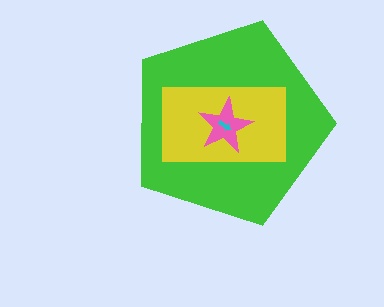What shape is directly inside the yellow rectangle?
The pink star.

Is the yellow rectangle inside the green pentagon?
Yes.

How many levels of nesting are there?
4.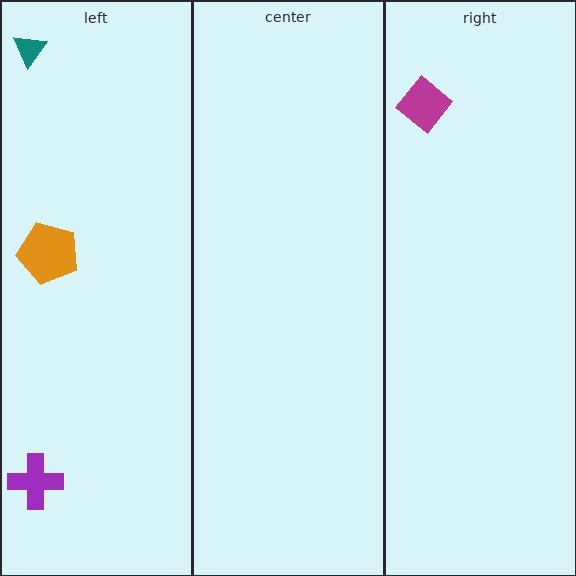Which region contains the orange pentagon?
The left region.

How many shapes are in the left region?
3.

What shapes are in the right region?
The magenta diamond.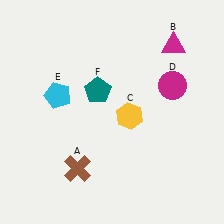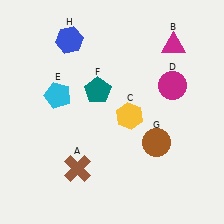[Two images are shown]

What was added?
A brown circle (G), a blue hexagon (H) were added in Image 2.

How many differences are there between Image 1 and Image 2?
There are 2 differences between the two images.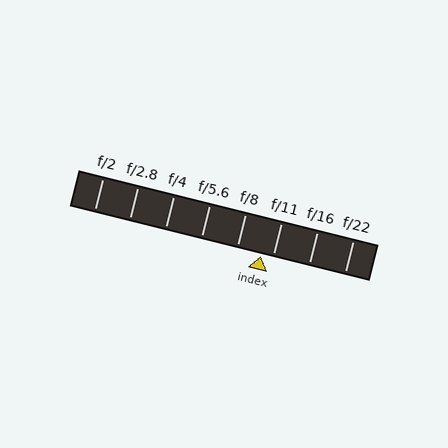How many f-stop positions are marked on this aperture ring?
There are 8 f-stop positions marked.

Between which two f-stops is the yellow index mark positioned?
The index mark is between f/8 and f/11.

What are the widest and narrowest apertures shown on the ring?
The widest aperture shown is f/2 and the narrowest is f/22.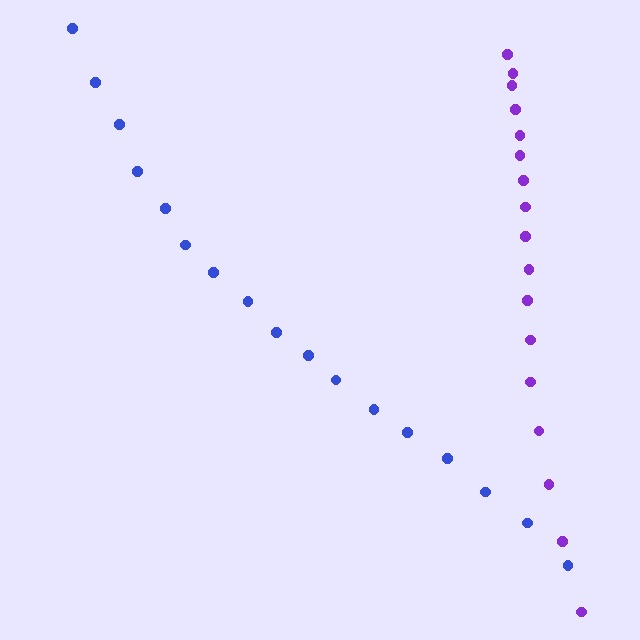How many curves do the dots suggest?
There are 2 distinct paths.